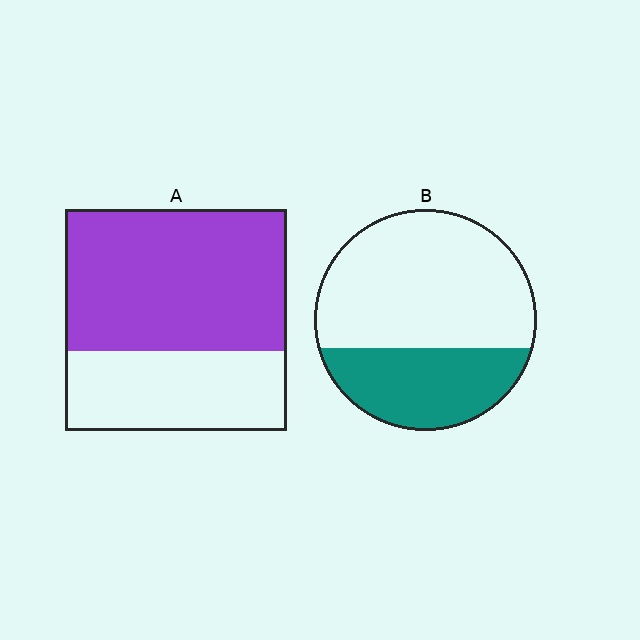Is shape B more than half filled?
No.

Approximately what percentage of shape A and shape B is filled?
A is approximately 65% and B is approximately 35%.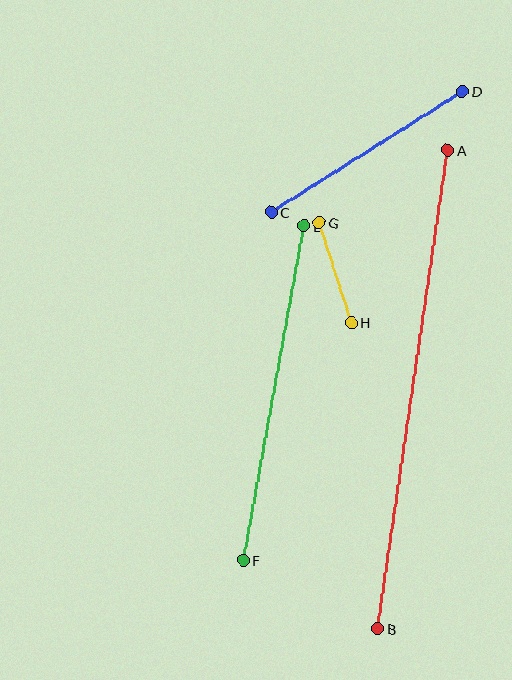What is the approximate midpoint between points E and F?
The midpoint is at approximately (274, 393) pixels.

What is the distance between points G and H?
The distance is approximately 105 pixels.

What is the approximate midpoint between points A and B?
The midpoint is at approximately (413, 389) pixels.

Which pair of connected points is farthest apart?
Points A and B are farthest apart.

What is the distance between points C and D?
The distance is approximately 226 pixels.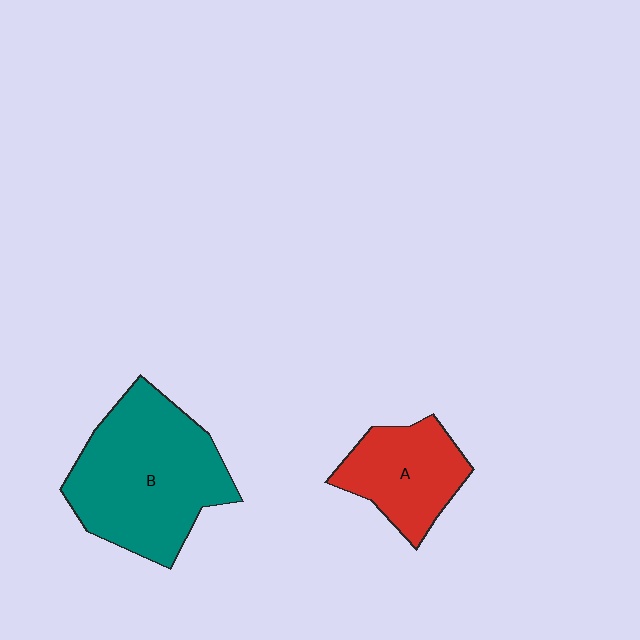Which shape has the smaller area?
Shape A (red).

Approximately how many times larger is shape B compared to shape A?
Approximately 1.9 times.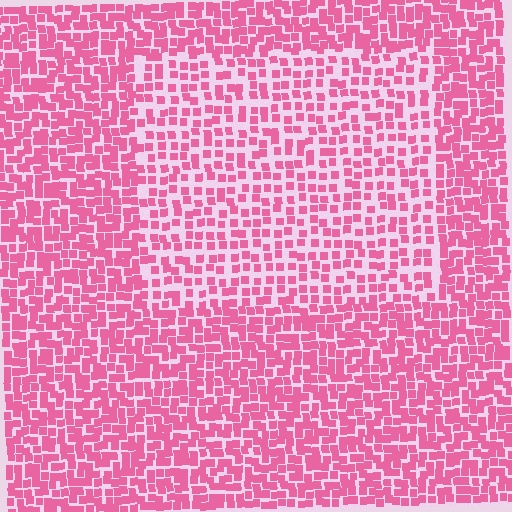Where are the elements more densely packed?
The elements are more densely packed outside the rectangle boundary.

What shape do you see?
I see a rectangle.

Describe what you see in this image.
The image contains small pink elements arranged at two different densities. A rectangle-shaped region is visible where the elements are less densely packed than the surrounding area.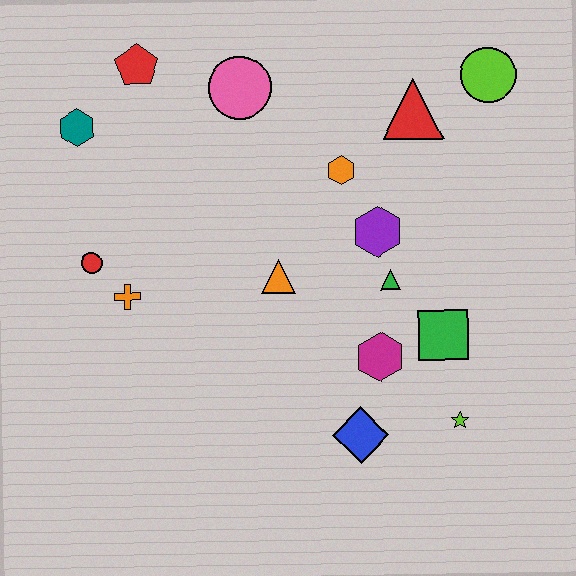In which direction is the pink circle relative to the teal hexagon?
The pink circle is to the right of the teal hexagon.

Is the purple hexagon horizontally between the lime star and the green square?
No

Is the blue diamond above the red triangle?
No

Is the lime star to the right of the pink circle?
Yes